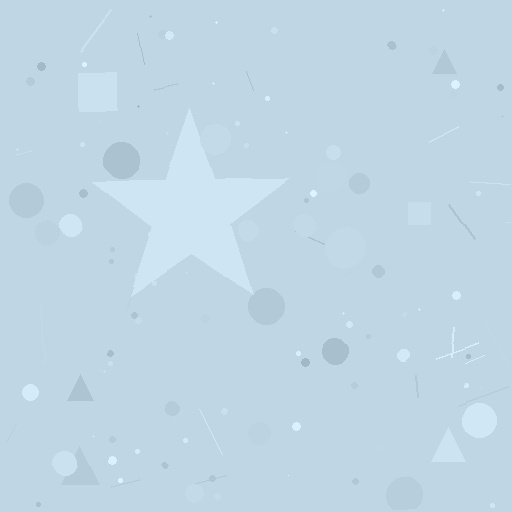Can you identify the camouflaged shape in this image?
The camouflaged shape is a star.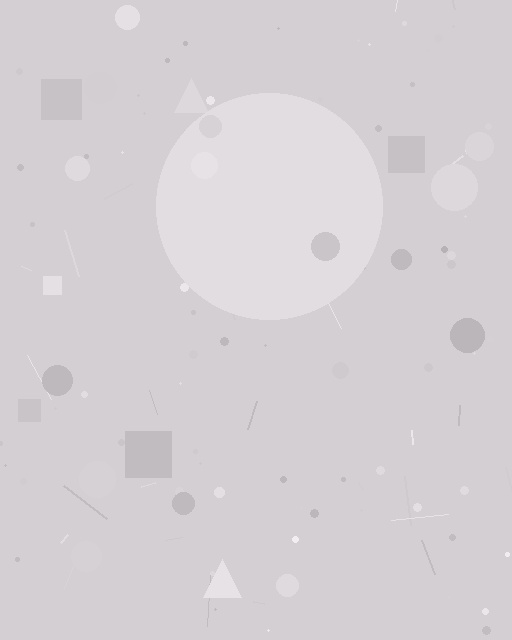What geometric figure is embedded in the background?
A circle is embedded in the background.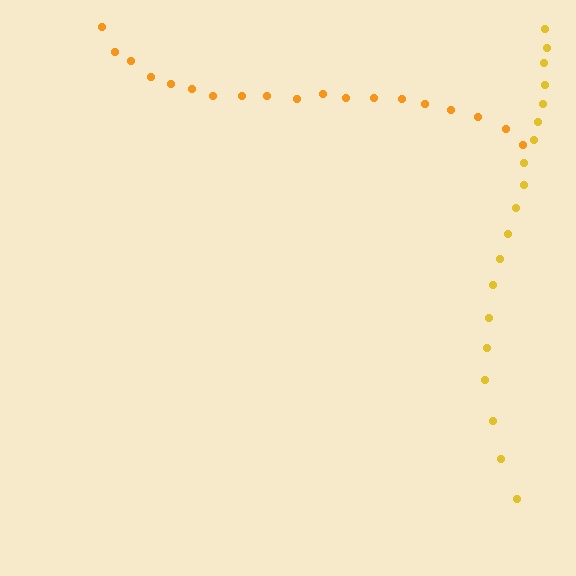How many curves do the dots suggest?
There are 2 distinct paths.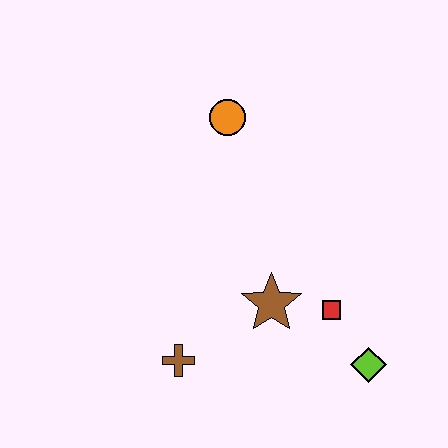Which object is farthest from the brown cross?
The orange circle is farthest from the brown cross.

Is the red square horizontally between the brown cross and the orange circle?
No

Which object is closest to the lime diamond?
The red square is closest to the lime diamond.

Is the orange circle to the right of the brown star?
No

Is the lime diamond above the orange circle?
No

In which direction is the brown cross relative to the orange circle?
The brown cross is below the orange circle.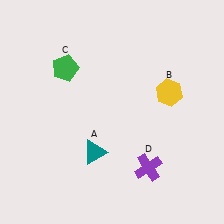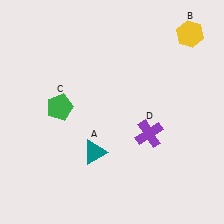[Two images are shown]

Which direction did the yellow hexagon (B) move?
The yellow hexagon (B) moved up.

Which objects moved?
The objects that moved are: the yellow hexagon (B), the green pentagon (C), the purple cross (D).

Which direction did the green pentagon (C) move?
The green pentagon (C) moved down.